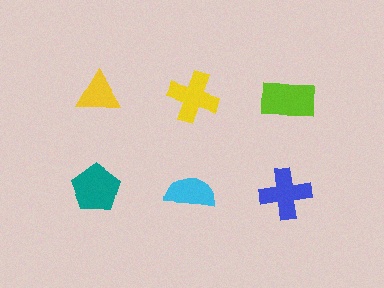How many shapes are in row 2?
3 shapes.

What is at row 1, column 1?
A yellow triangle.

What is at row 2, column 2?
A cyan semicircle.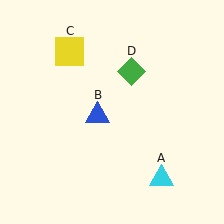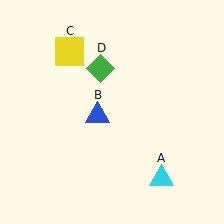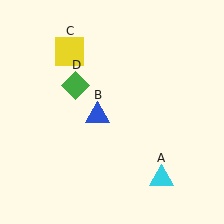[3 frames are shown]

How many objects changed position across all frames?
1 object changed position: green diamond (object D).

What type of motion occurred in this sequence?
The green diamond (object D) rotated counterclockwise around the center of the scene.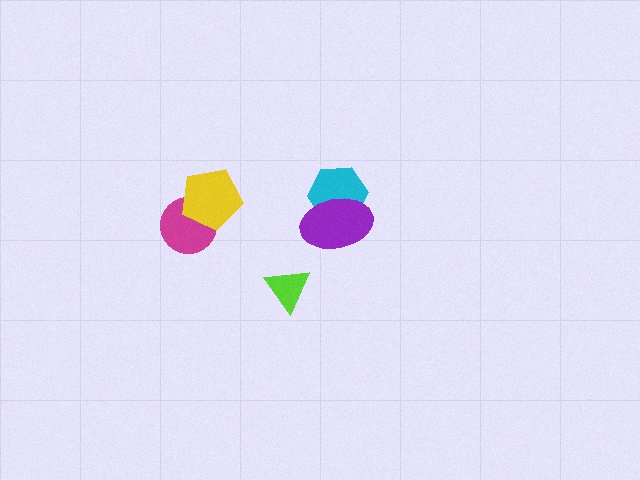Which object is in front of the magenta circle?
The yellow pentagon is in front of the magenta circle.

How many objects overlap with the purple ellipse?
1 object overlaps with the purple ellipse.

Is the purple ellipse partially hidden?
No, no other shape covers it.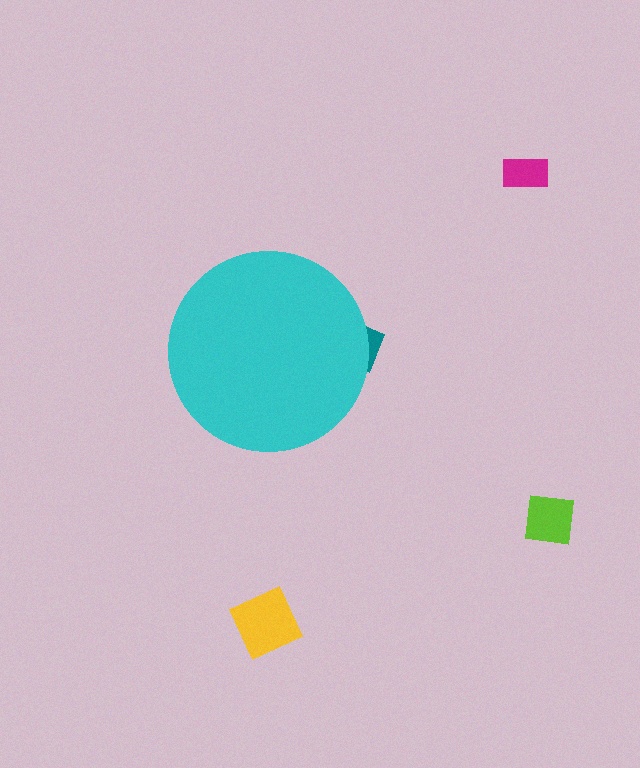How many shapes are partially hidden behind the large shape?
1 shape is partially hidden.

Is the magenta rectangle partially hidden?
No, the magenta rectangle is fully visible.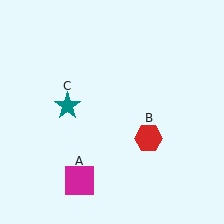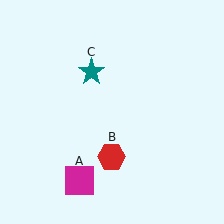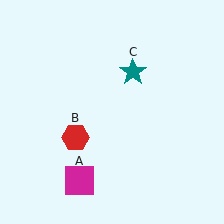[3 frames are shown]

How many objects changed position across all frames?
2 objects changed position: red hexagon (object B), teal star (object C).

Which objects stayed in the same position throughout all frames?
Magenta square (object A) remained stationary.